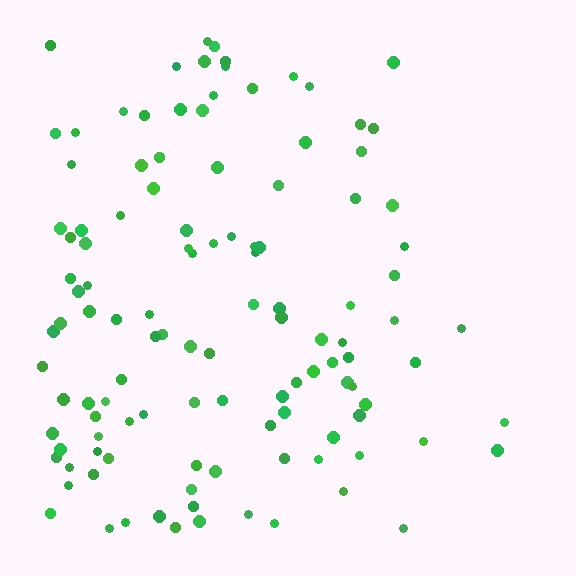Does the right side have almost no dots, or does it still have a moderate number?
Still a moderate number, just noticeably fewer than the left.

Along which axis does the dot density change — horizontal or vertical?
Horizontal.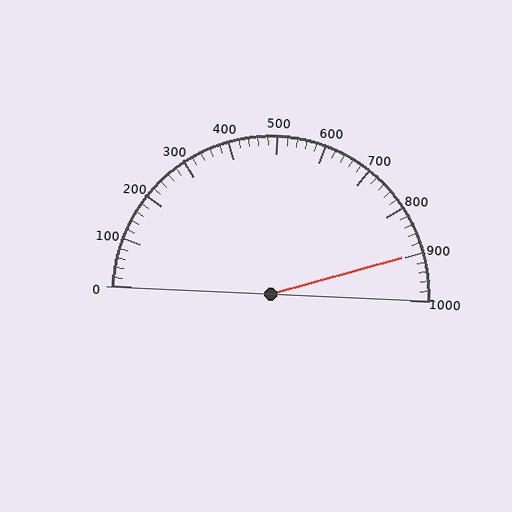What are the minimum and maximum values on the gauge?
The gauge ranges from 0 to 1000.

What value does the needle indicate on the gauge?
The needle indicates approximately 900.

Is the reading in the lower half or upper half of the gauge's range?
The reading is in the upper half of the range (0 to 1000).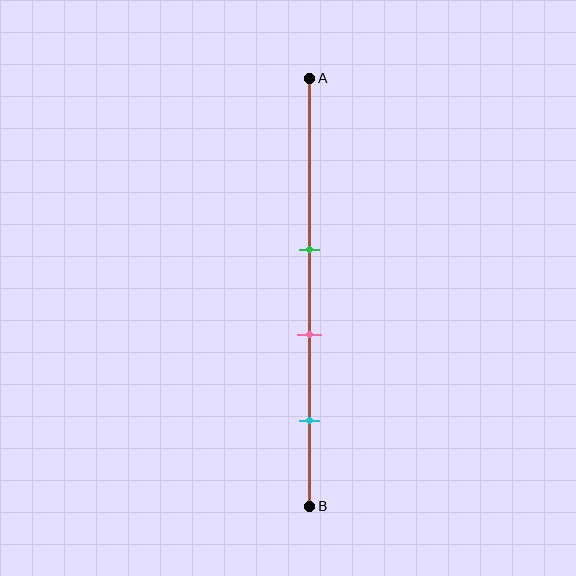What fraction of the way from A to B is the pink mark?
The pink mark is approximately 60% (0.6) of the way from A to B.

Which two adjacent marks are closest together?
The green and pink marks are the closest adjacent pair.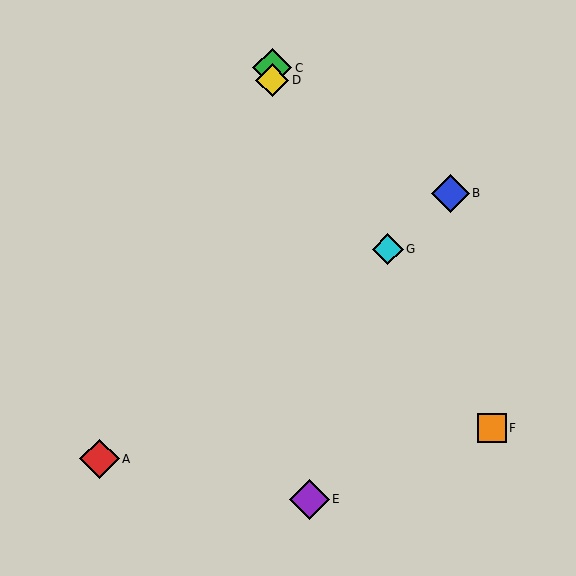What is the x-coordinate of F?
Object F is at x≈492.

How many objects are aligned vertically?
2 objects (C, D) are aligned vertically.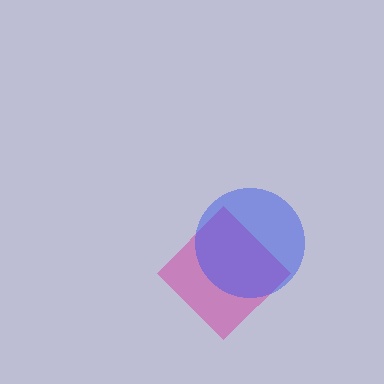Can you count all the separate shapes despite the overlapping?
Yes, there are 2 separate shapes.